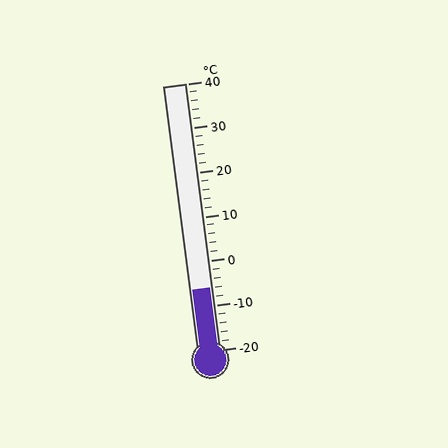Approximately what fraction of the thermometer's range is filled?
The thermometer is filled to approximately 25% of its range.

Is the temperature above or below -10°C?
The temperature is above -10°C.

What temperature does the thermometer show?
The thermometer shows approximately -6°C.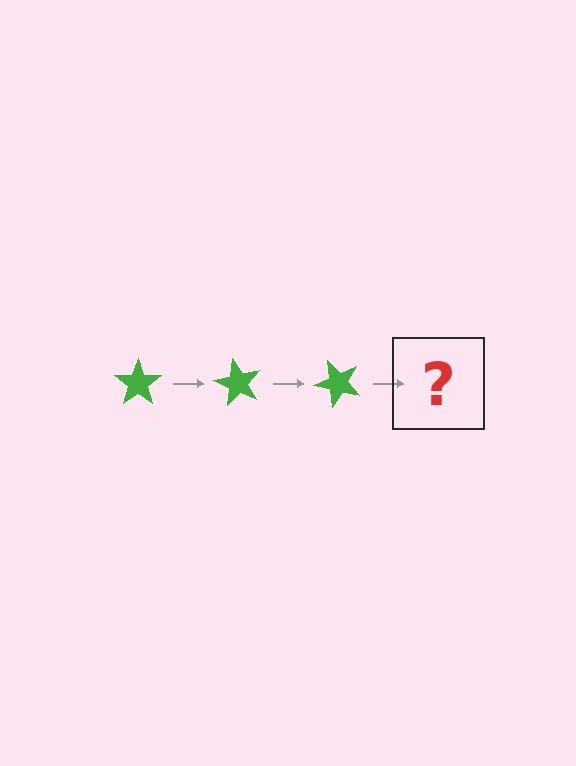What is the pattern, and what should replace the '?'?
The pattern is that the star rotates 60 degrees each step. The '?' should be a green star rotated 180 degrees.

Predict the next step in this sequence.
The next step is a green star rotated 180 degrees.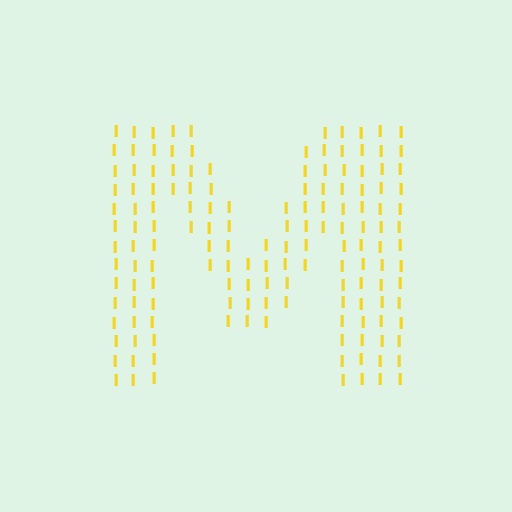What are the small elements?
The small elements are letter I's.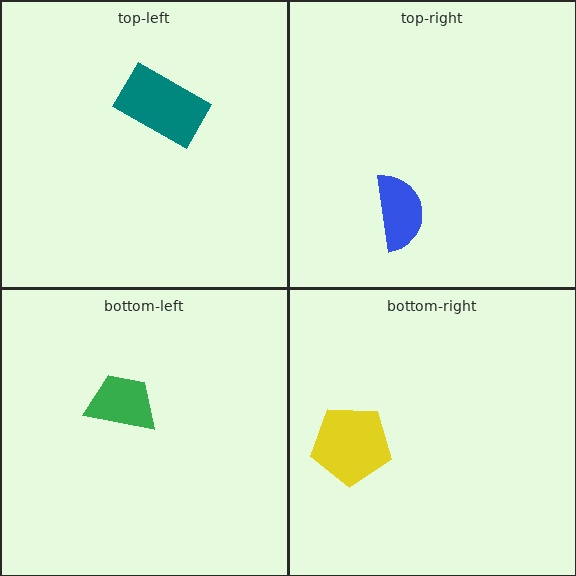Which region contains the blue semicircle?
The top-right region.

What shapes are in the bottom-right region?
The yellow pentagon.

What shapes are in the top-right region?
The blue semicircle.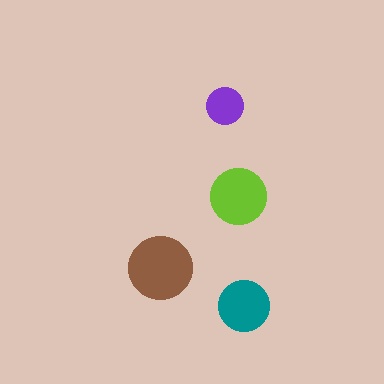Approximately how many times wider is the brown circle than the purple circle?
About 1.5 times wider.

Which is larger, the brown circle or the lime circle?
The brown one.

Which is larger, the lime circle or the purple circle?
The lime one.